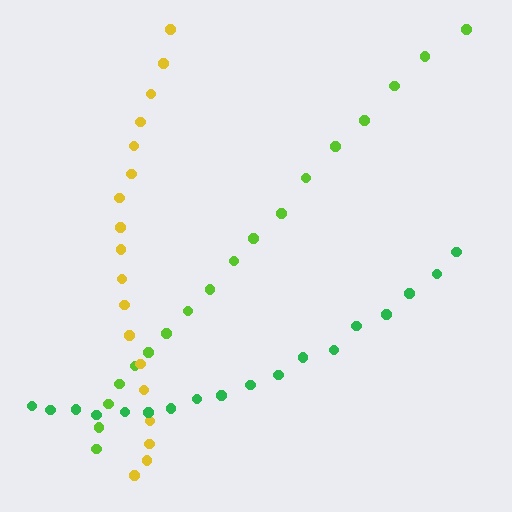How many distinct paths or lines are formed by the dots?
There are 3 distinct paths.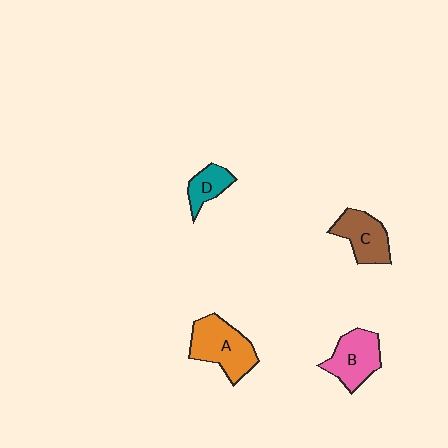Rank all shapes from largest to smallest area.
From largest to smallest: A (orange), B (pink), C (brown), D (teal).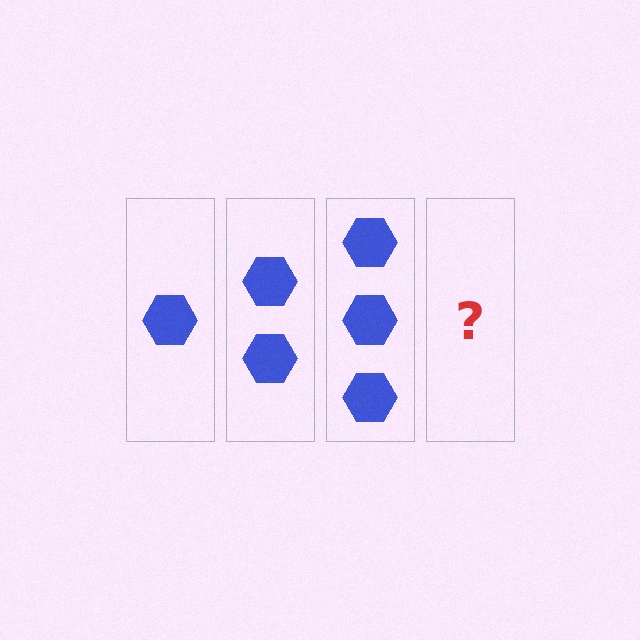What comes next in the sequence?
The next element should be 4 hexagons.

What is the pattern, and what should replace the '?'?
The pattern is that each step adds one more hexagon. The '?' should be 4 hexagons.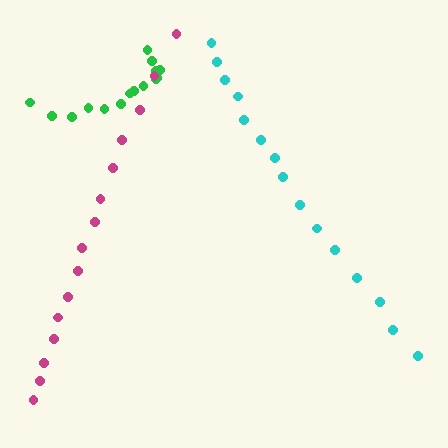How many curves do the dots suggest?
There are 3 distinct paths.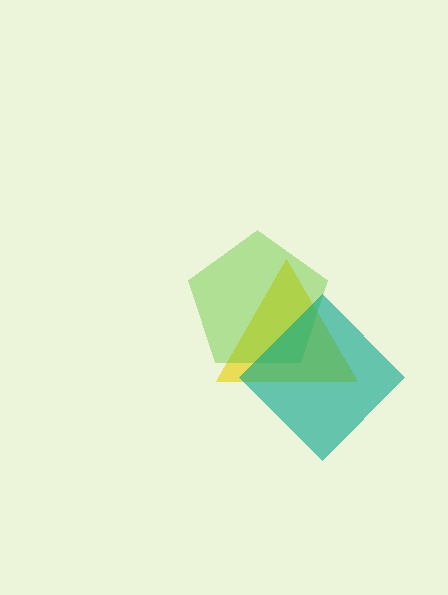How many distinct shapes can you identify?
There are 3 distinct shapes: a yellow triangle, a lime pentagon, a teal diamond.